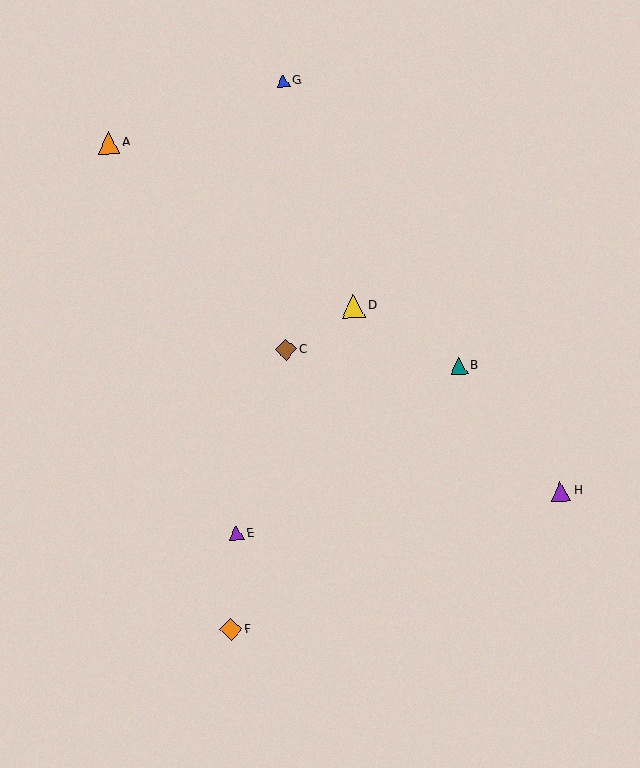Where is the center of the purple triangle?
The center of the purple triangle is at (236, 533).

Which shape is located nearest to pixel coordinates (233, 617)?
The orange diamond (labeled F) at (231, 630) is nearest to that location.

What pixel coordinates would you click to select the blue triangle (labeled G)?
Click at (283, 81) to select the blue triangle G.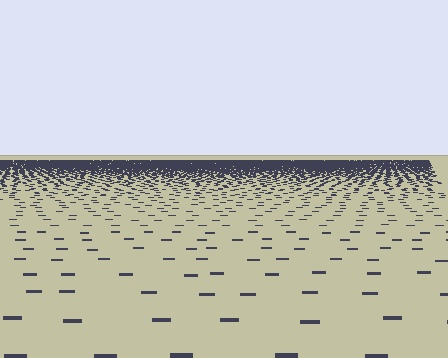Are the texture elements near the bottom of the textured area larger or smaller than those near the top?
Larger. Near the bottom, elements are closer to the viewer and appear at a bigger on-screen size.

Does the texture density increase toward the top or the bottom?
Density increases toward the top.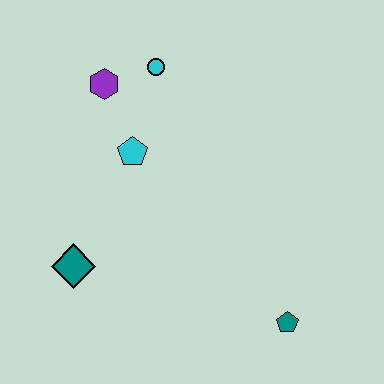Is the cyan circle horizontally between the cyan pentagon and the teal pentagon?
Yes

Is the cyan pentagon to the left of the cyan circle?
Yes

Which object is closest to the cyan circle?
The purple hexagon is closest to the cyan circle.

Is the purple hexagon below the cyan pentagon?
No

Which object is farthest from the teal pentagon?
The purple hexagon is farthest from the teal pentagon.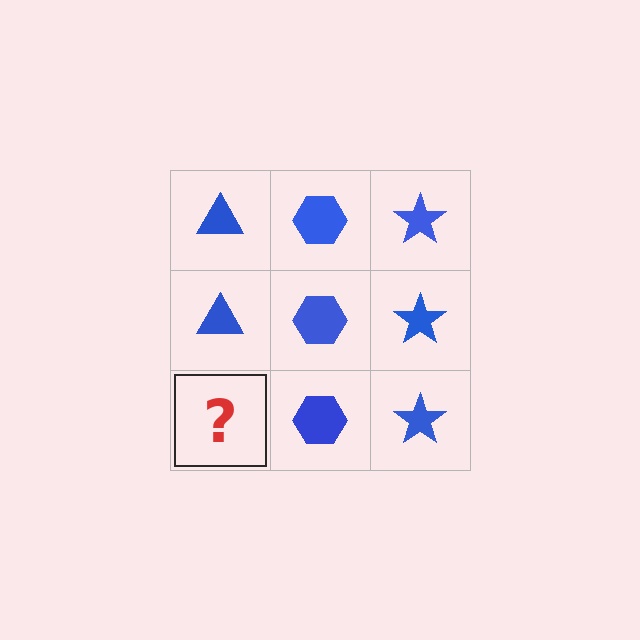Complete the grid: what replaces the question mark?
The question mark should be replaced with a blue triangle.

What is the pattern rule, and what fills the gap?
The rule is that each column has a consistent shape. The gap should be filled with a blue triangle.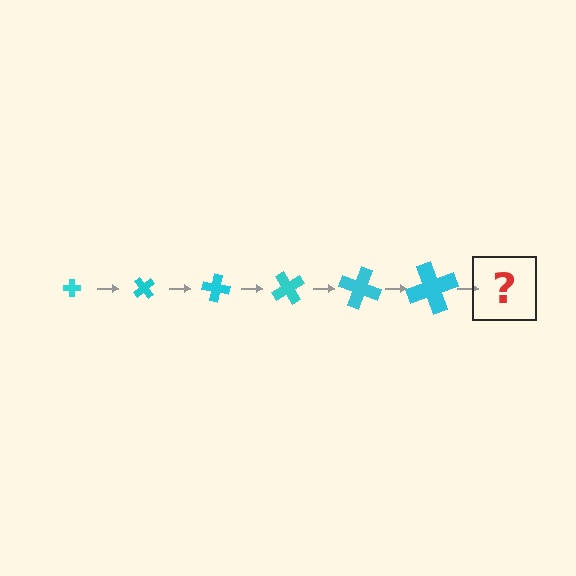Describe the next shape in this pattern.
It should be a cross, larger than the previous one and rotated 300 degrees from the start.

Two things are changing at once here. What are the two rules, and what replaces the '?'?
The two rules are that the cross grows larger each step and it rotates 50 degrees each step. The '?' should be a cross, larger than the previous one and rotated 300 degrees from the start.